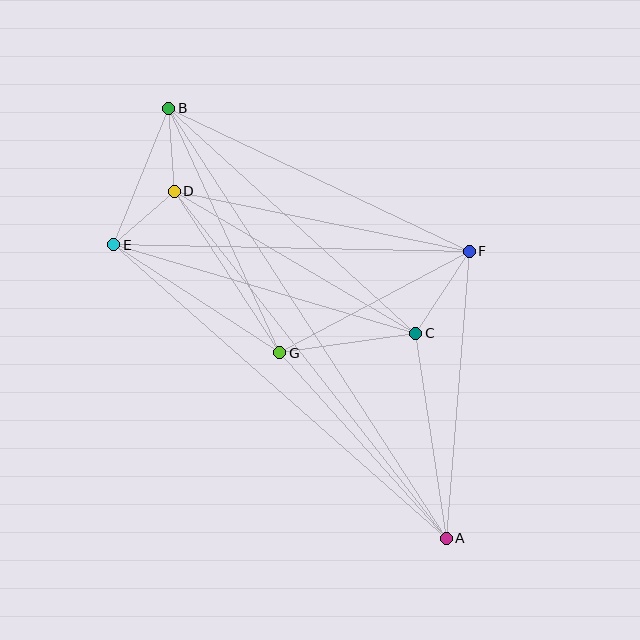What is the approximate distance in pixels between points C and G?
The distance between C and G is approximately 137 pixels.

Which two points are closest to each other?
Points D and E are closest to each other.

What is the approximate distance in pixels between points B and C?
The distance between B and C is approximately 334 pixels.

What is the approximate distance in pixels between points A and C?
The distance between A and C is approximately 208 pixels.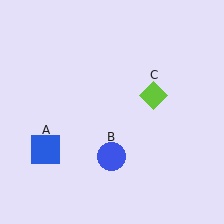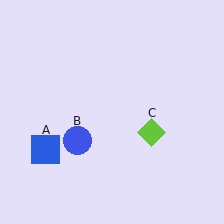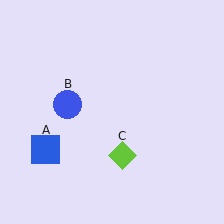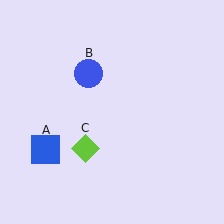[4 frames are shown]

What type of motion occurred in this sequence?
The blue circle (object B), lime diamond (object C) rotated clockwise around the center of the scene.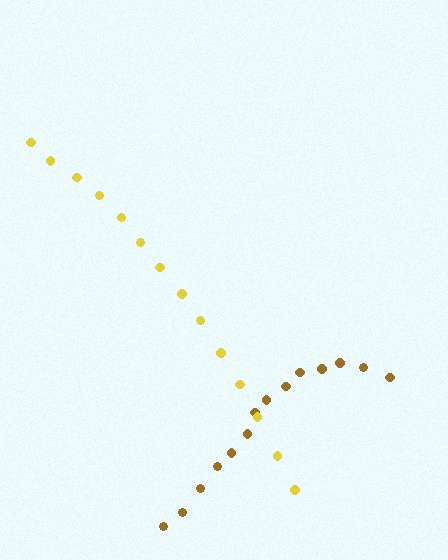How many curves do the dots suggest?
There are 2 distinct paths.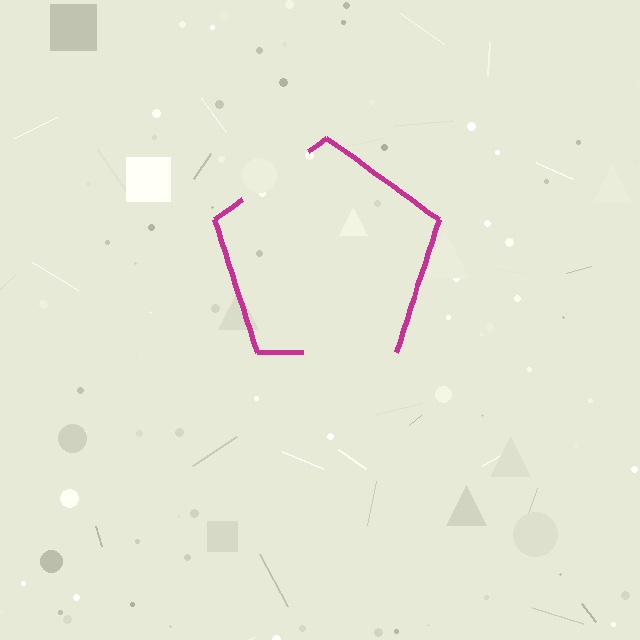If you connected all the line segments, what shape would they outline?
They would outline a pentagon.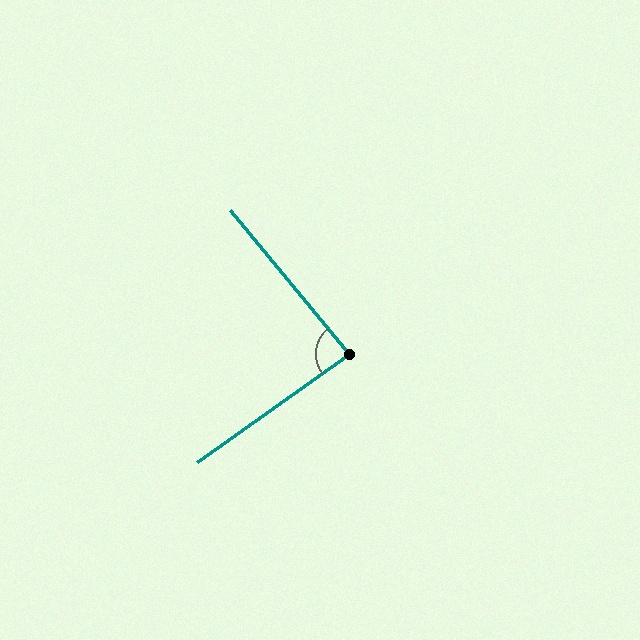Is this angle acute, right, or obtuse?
It is approximately a right angle.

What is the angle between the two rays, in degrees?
Approximately 86 degrees.